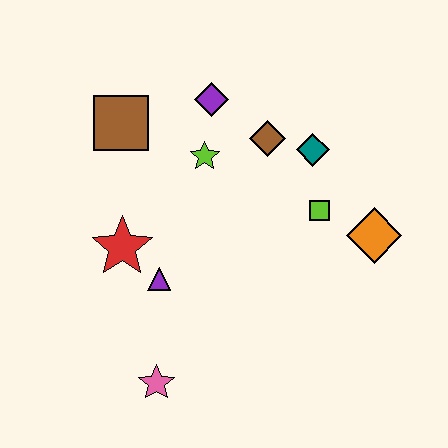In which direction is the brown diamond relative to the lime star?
The brown diamond is to the right of the lime star.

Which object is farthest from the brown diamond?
The pink star is farthest from the brown diamond.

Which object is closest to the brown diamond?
The teal diamond is closest to the brown diamond.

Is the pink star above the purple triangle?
No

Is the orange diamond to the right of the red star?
Yes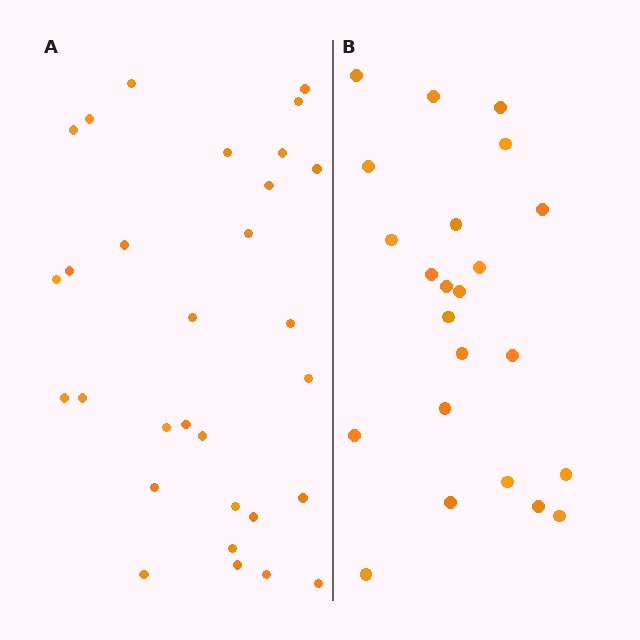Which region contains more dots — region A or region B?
Region A (the left region) has more dots.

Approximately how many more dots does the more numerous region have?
Region A has roughly 8 or so more dots than region B.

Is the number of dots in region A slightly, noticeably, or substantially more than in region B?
Region A has noticeably more, but not dramatically so. The ratio is roughly 1.3 to 1.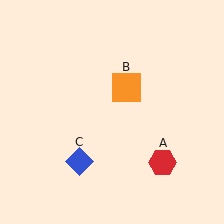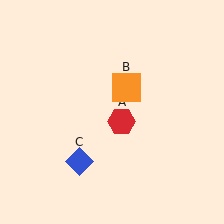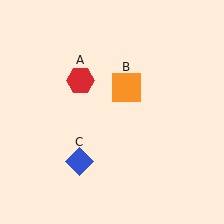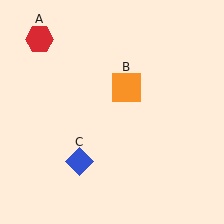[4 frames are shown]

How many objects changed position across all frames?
1 object changed position: red hexagon (object A).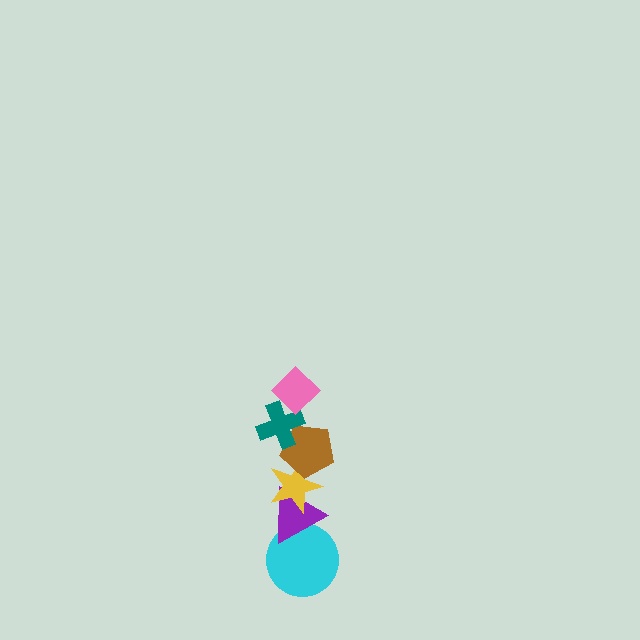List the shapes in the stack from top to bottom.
From top to bottom: the pink diamond, the teal cross, the brown pentagon, the yellow star, the purple triangle, the cyan circle.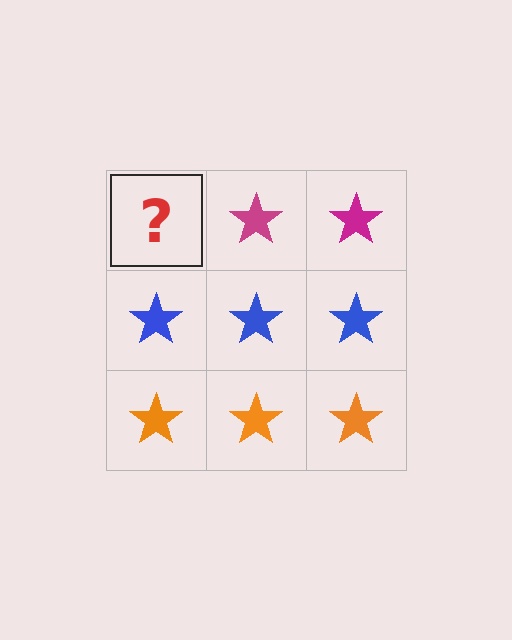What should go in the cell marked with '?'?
The missing cell should contain a magenta star.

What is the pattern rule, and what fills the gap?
The rule is that each row has a consistent color. The gap should be filled with a magenta star.